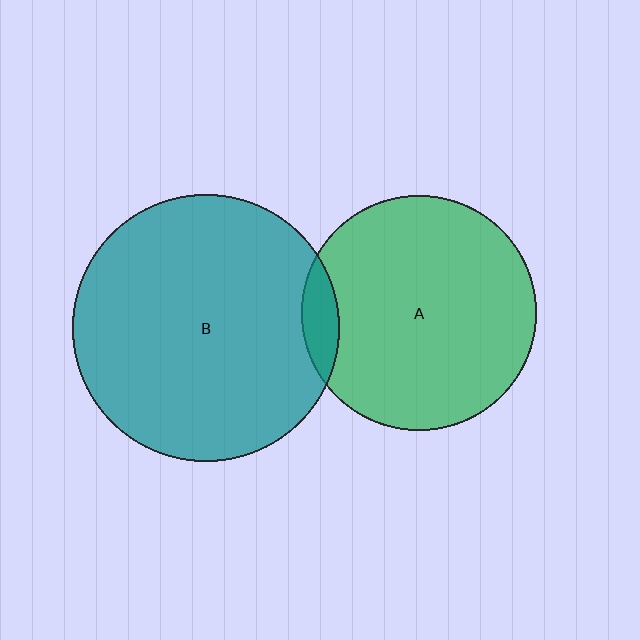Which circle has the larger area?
Circle B (teal).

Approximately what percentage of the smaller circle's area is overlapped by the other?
Approximately 10%.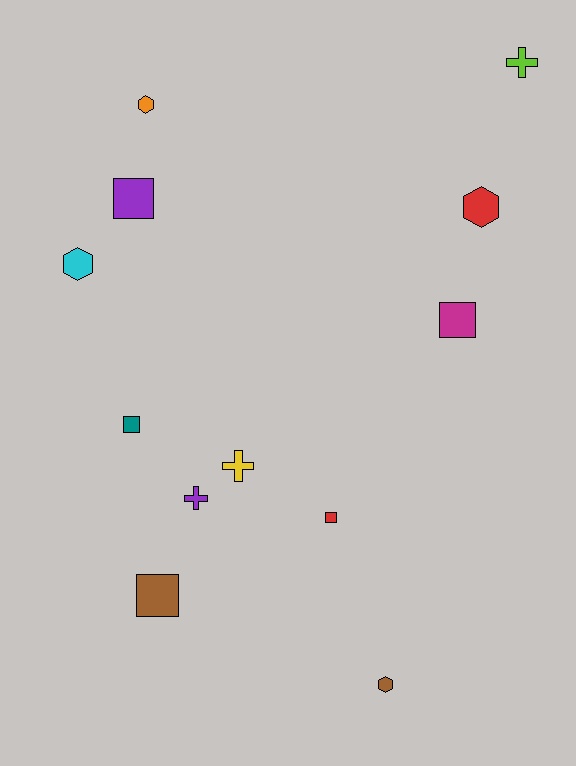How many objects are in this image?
There are 12 objects.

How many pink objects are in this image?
There are no pink objects.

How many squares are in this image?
There are 5 squares.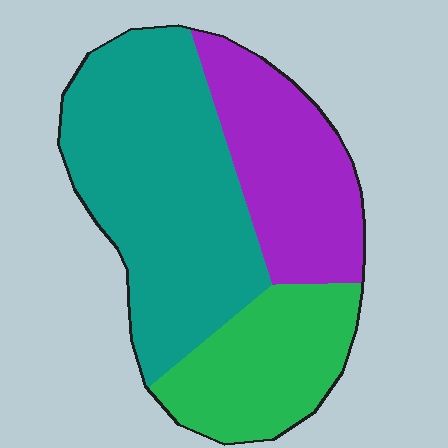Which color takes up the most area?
Teal, at roughly 50%.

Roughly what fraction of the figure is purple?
Purple takes up about one quarter (1/4) of the figure.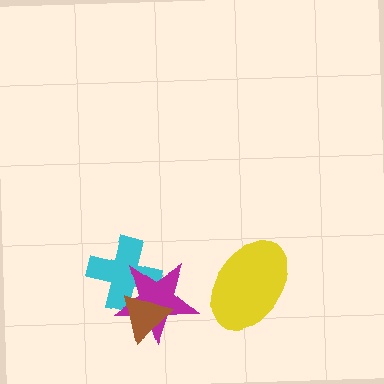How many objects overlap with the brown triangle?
2 objects overlap with the brown triangle.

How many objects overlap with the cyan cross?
2 objects overlap with the cyan cross.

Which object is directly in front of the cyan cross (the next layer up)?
The magenta star is directly in front of the cyan cross.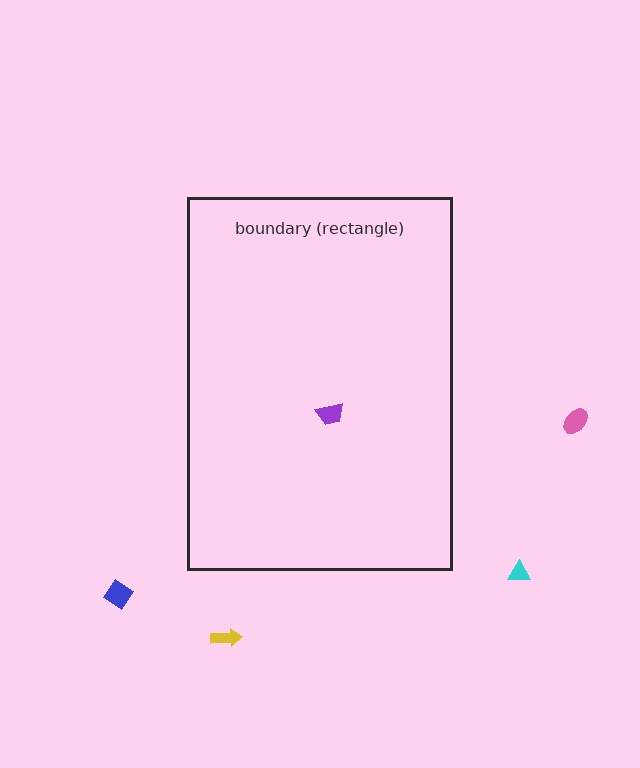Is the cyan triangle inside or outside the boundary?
Outside.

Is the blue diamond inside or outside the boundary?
Outside.